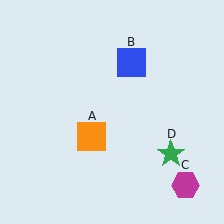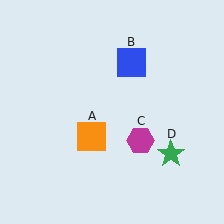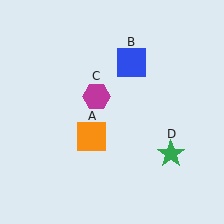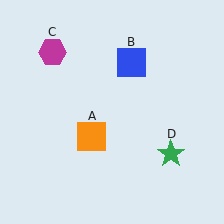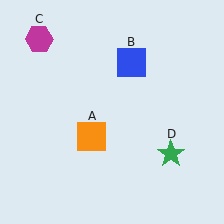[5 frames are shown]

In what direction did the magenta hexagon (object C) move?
The magenta hexagon (object C) moved up and to the left.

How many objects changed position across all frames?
1 object changed position: magenta hexagon (object C).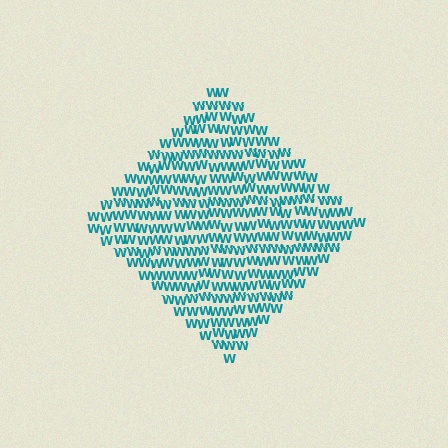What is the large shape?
The large shape is a diamond.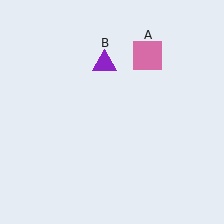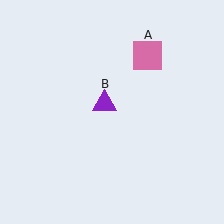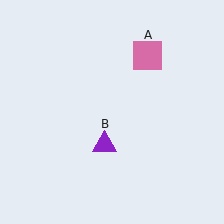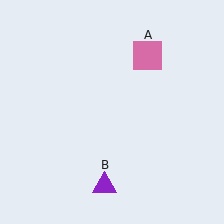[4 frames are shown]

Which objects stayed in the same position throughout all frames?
Pink square (object A) remained stationary.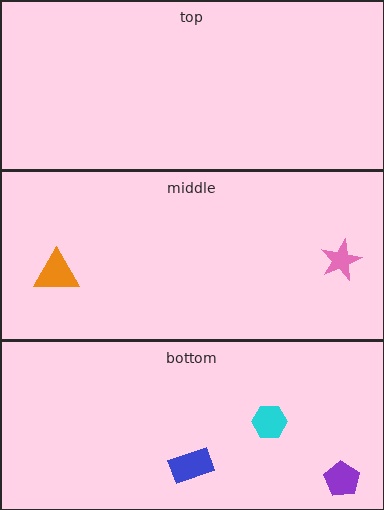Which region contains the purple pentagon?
The bottom region.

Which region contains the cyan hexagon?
The bottom region.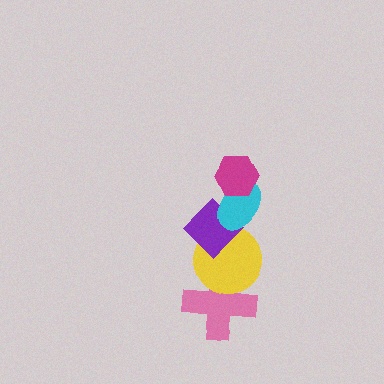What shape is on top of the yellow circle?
The purple diamond is on top of the yellow circle.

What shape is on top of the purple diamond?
The cyan ellipse is on top of the purple diamond.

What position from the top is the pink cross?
The pink cross is 5th from the top.